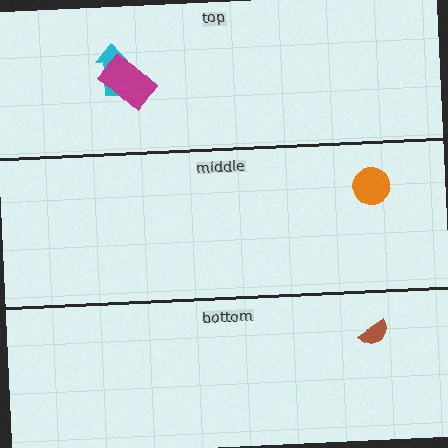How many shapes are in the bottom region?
1.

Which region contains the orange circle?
The middle region.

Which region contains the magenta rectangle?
The top region.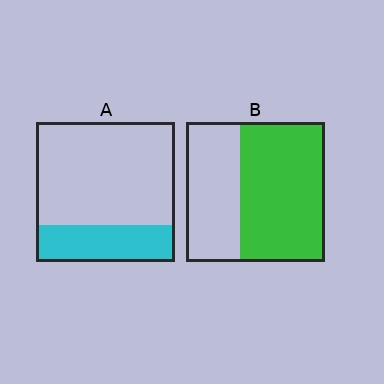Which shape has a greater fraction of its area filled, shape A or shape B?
Shape B.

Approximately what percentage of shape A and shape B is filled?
A is approximately 25% and B is approximately 60%.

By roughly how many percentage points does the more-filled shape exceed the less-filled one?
By roughly 35 percentage points (B over A).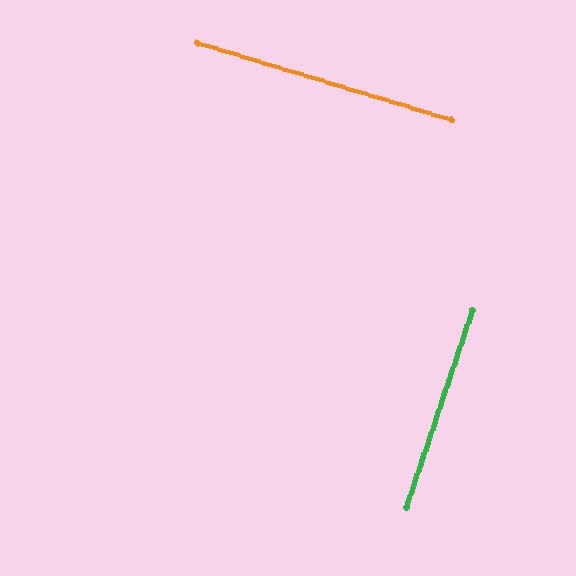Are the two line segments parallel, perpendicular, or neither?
Perpendicular — they meet at approximately 88°.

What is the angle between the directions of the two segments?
Approximately 88 degrees.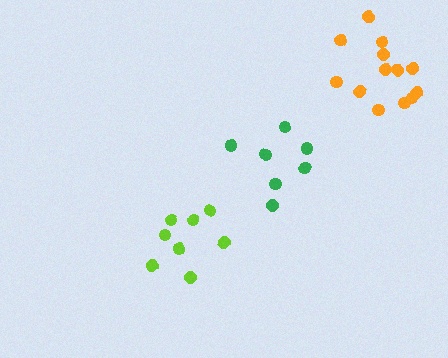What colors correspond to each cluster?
The clusters are colored: orange, green, lime.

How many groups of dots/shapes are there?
There are 3 groups.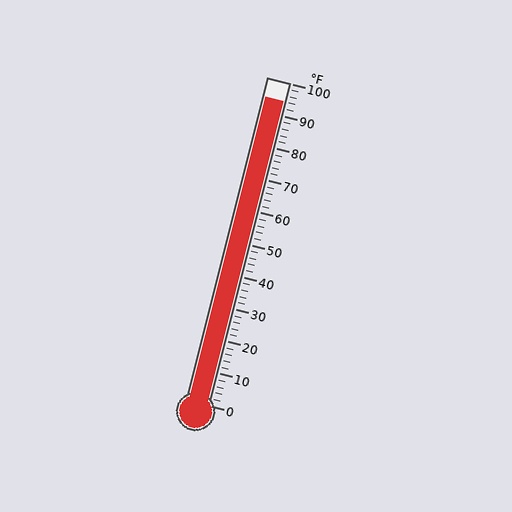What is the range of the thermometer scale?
The thermometer scale ranges from 0°F to 100°F.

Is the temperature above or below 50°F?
The temperature is above 50°F.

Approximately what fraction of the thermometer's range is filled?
The thermometer is filled to approximately 95% of its range.